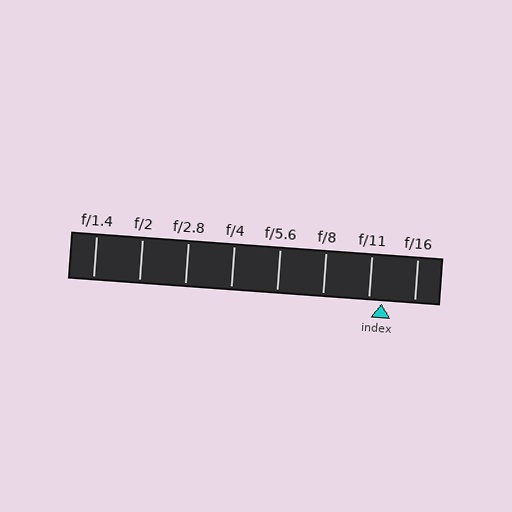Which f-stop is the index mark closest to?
The index mark is closest to f/11.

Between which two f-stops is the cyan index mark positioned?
The index mark is between f/11 and f/16.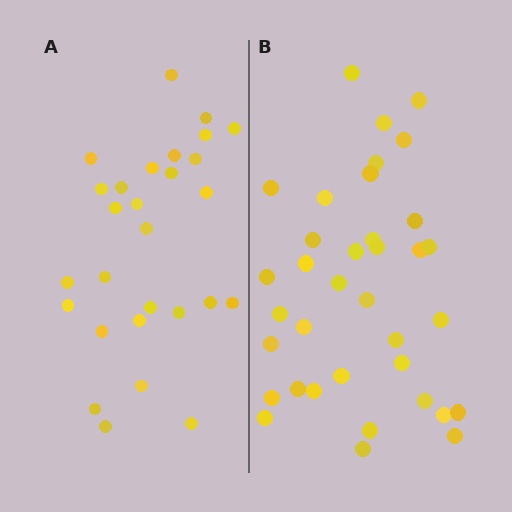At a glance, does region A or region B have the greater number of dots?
Region B (the right region) has more dots.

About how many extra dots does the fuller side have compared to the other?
Region B has roughly 8 or so more dots than region A.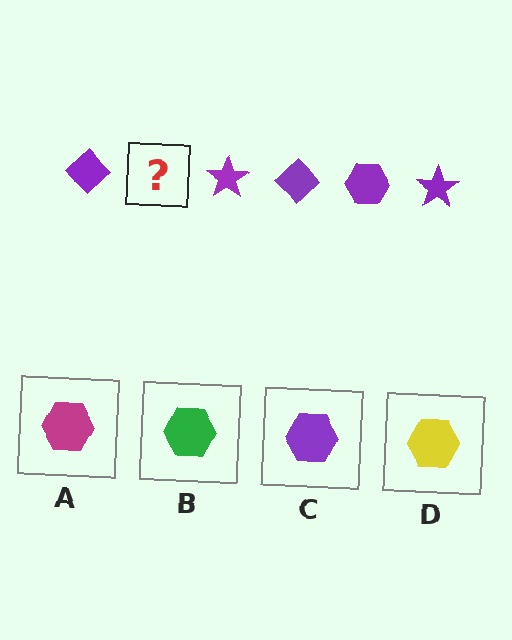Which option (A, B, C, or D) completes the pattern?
C.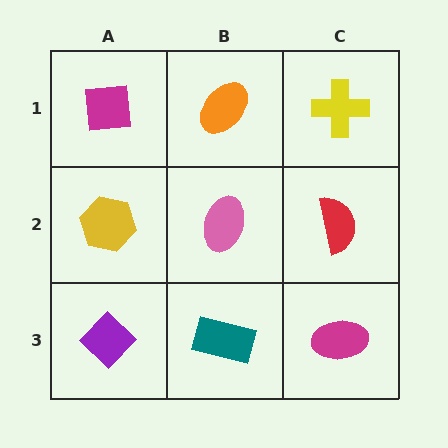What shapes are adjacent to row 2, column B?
An orange ellipse (row 1, column B), a teal rectangle (row 3, column B), a yellow hexagon (row 2, column A), a red semicircle (row 2, column C).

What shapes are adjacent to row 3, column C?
A red semicircle (row 2, column C), a teal rectangle (row 3, column B).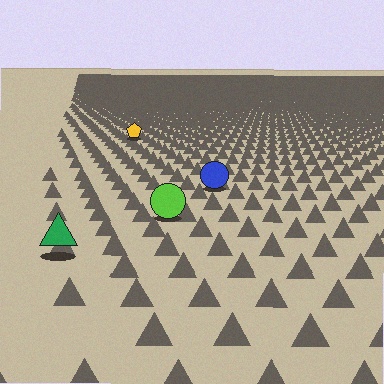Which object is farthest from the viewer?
The yellow pentagon is farthest from the viewer. It appears smaller and the ground texture around it is denser.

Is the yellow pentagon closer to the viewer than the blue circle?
No. The blue circle is closer — you can tell from the texture gradient: the ground texture is coarser near it.